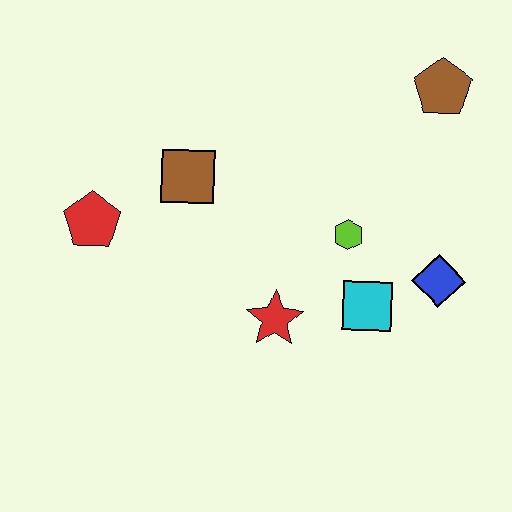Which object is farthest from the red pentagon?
The brown pentagon is farthest from the red pentagon.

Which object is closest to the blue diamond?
The cyan square is closest to the blue diamond.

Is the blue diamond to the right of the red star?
Yes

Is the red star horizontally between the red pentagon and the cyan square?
Yes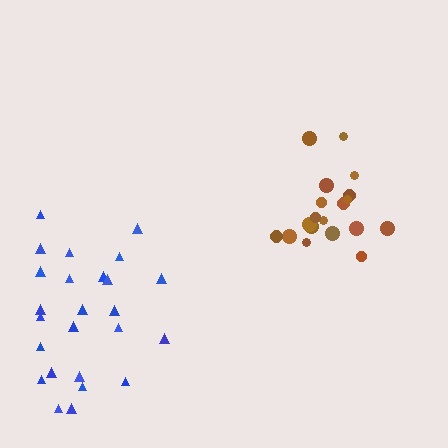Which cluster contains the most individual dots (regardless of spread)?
Blue (25).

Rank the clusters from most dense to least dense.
brown, blue.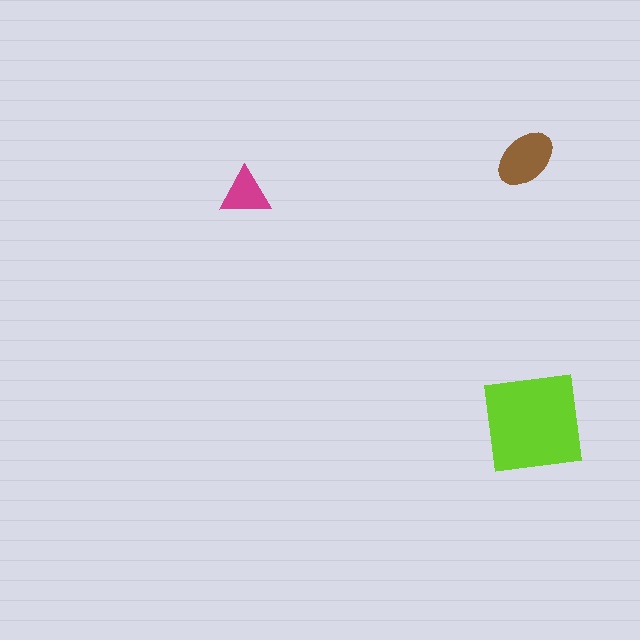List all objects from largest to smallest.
The lime square, the brown ellipse, the magenta triangle.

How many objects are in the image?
There are 3 objects in the image.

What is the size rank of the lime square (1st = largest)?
1st.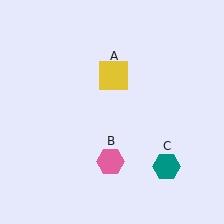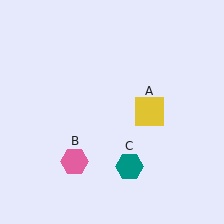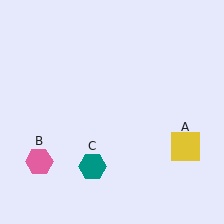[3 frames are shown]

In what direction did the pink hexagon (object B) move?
The pink hexagon (object B) moved left.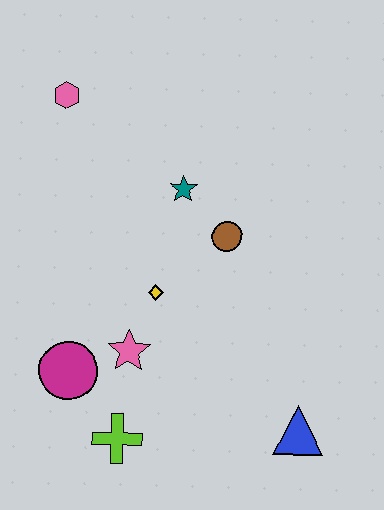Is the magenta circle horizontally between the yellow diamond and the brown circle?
No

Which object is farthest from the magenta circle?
The pink hexagon is farthest from the magenta circle.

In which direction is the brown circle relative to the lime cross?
The brown circle is above the lime cross.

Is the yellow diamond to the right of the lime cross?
Yes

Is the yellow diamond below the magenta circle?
No